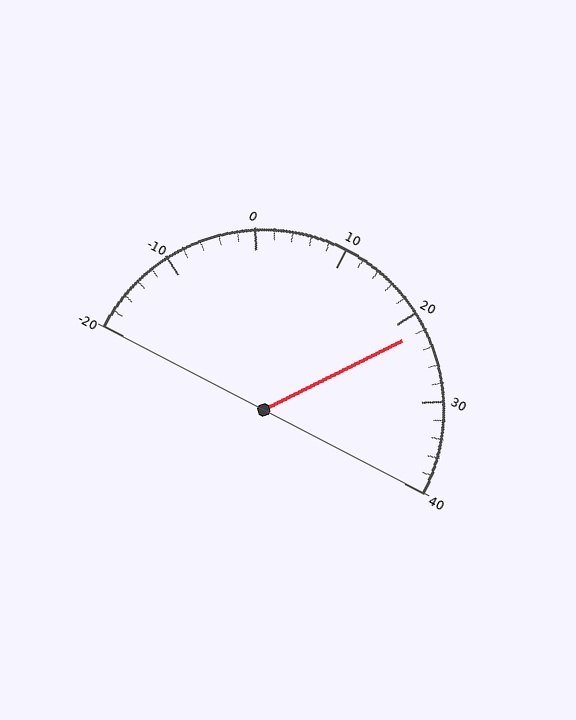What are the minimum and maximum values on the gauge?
The gauge ranges from -20 to 40.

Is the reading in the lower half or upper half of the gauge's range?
The reading is in the upper half of the range (-20 to 40).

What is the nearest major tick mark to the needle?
The nearest major tick mark is 20.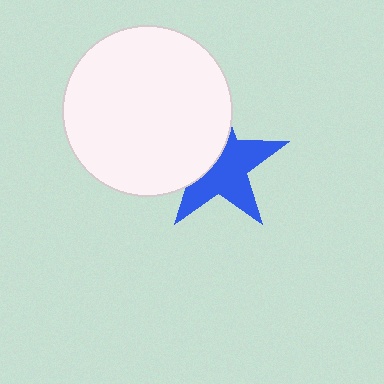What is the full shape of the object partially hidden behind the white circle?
The partially hidden object is a blue star.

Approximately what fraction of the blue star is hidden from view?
Roughly 41% of the blue star is hidden behind the white circle.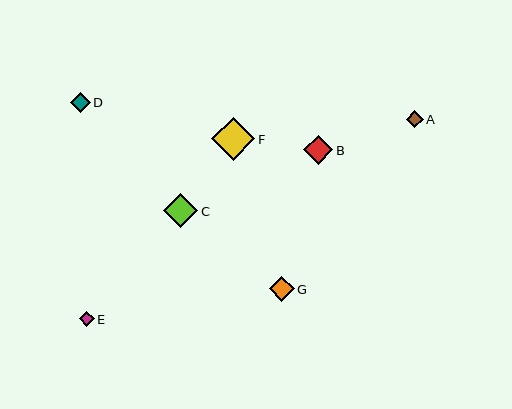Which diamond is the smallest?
Diamond E is the smallest with a size of approximately 15 pixels.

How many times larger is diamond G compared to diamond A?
Diamond G is approximately 1.5 times the size of diamond A.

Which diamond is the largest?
Diamond F is the largest with a size of approximately 43 pixels.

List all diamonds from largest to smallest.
From largest to smallest: F, C, B, G, D, A, E.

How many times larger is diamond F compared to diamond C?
Diamond F is approximately 1.3 times the size of diamond C.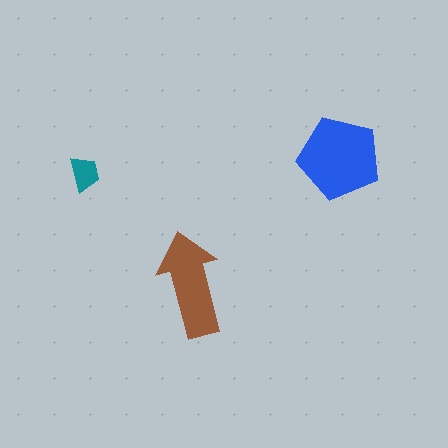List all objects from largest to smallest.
The blue pentagon, the brown arrow, the teal trapezoid.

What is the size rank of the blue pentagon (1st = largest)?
1st.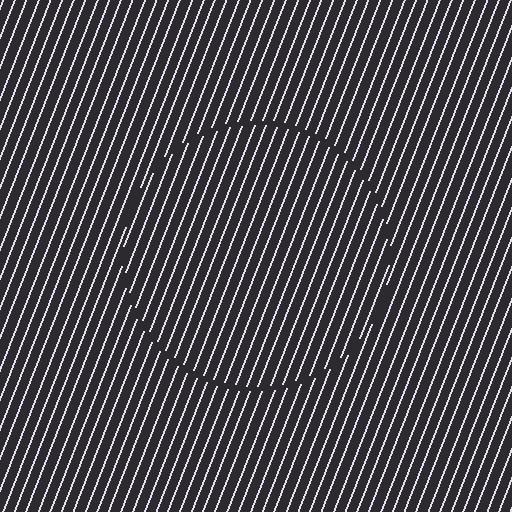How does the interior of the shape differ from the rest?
The interior of the shape contains the same grating, shifted by half a period — the contour is defined by the phase discontinuity where line-ends from the inner and outer gratings abut.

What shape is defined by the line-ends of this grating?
An illusory circle. The interior of the shape contains the same grating, shifted by half a period — the contour is defined by the phase discontinuity where line-ends from the inner and outer gratings abut.